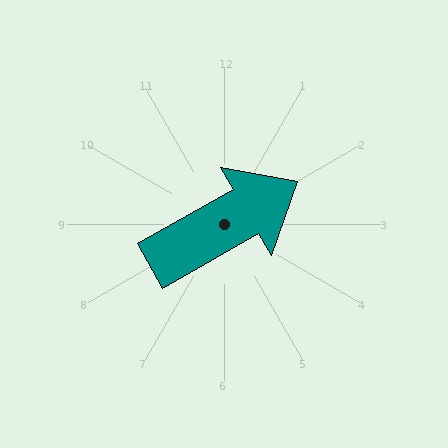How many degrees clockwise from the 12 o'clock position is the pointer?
Approximately 60 degrees.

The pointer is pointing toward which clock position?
Roughly 2 o'clock.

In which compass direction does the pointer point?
Northeast.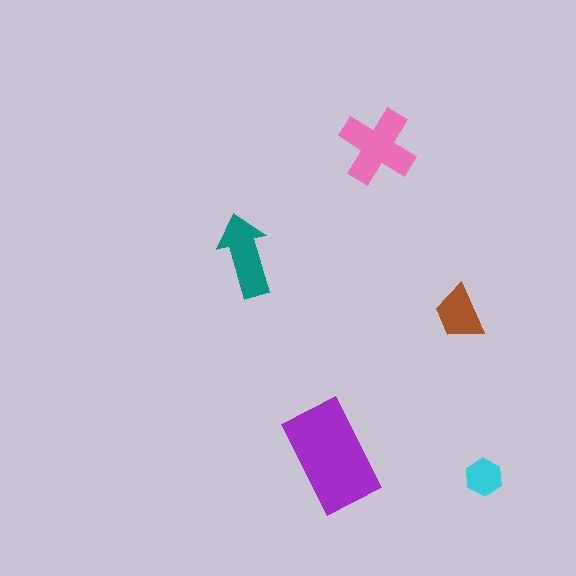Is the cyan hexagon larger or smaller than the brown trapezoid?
Smaller.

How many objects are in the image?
There are 5 objects in the image.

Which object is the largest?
The purple rectangle.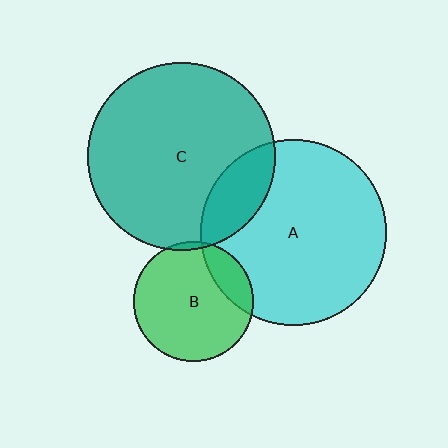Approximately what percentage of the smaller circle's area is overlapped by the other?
Approximately 15%.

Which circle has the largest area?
Circle C (teal).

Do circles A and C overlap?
Yes.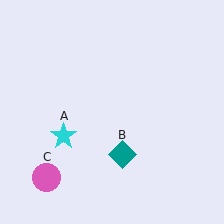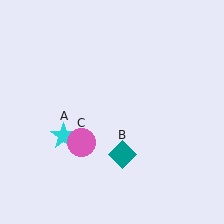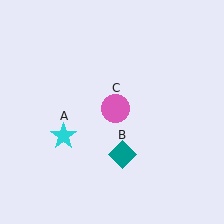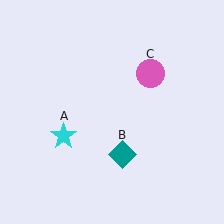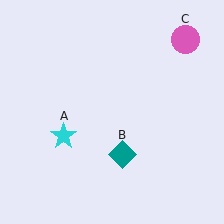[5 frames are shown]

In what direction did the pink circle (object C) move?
The pink circle (object C) moved up and to the right.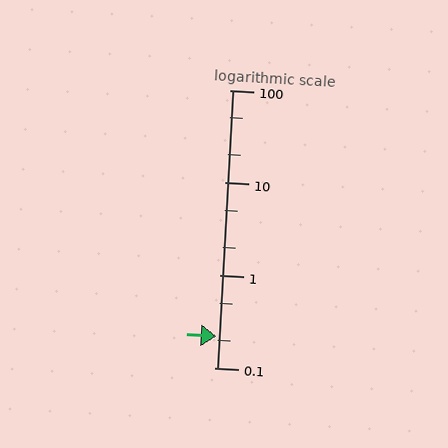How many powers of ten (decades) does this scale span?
The scale spans 3 decades, from 0.1 to 100.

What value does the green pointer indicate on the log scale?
The pointer indicates approximately 0.22.